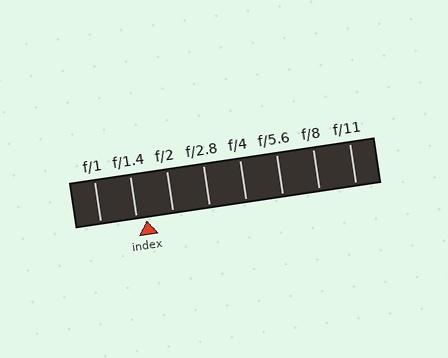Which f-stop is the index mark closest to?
The index mark is closest to f/1.4.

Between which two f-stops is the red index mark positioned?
The index mark is between f/1.4 and f/2.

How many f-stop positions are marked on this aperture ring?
There are 8 f-stop positions marked.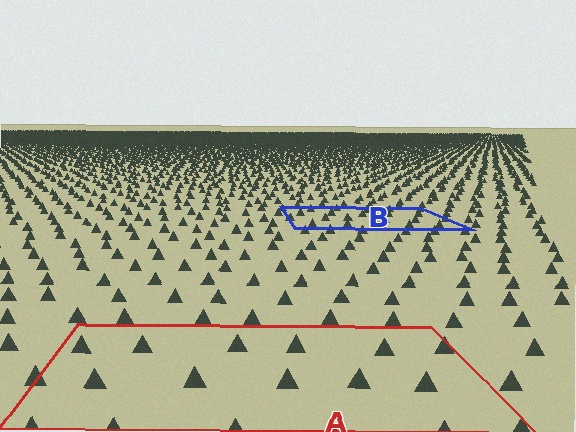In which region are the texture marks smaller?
The texture marks are smaller in region B, because it is farther away.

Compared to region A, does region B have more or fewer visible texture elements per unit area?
Region B has more texture elements per unit area — they are packed more densely because it is farther away.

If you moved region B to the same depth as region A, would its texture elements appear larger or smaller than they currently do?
They would appear larger. At a closer depth, the same texture elements are projected at a bigger on-screen size.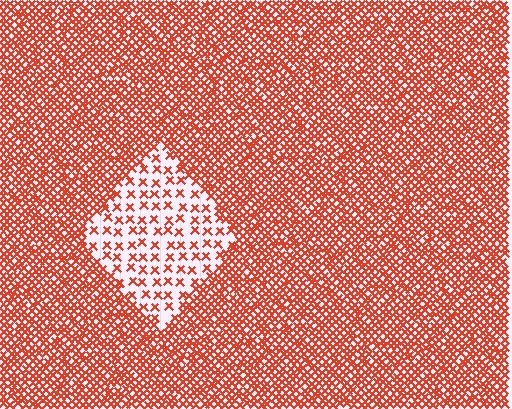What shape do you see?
I see a diamond.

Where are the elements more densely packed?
The elements are more densely packed outside the diamond boundary.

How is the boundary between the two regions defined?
The boundary is defined by a change in element density (approximately 3.1x ratio). All elements are the same color, size, and shape.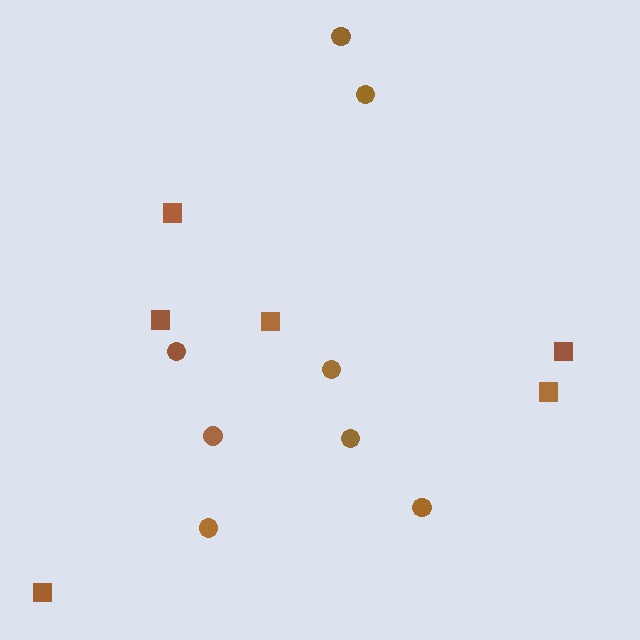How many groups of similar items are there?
There are 2 groups: one group of circles (8) and one group of squares (6).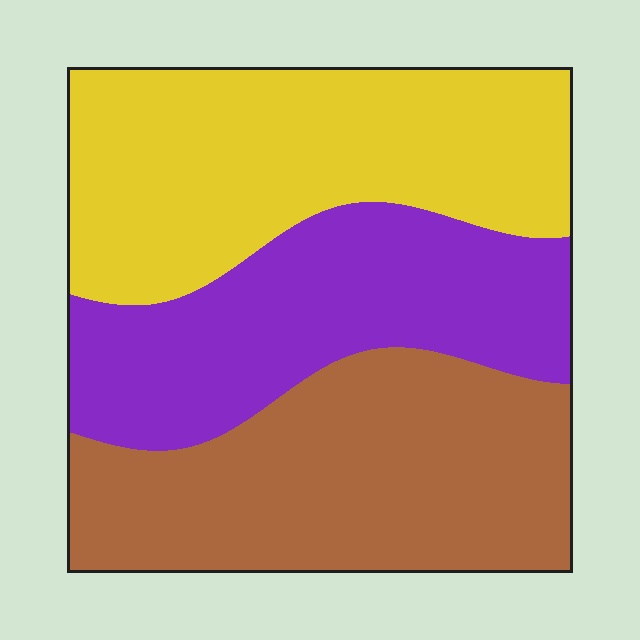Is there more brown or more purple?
Brown.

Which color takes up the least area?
Purple, at roughly 30%.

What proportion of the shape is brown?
Brown covers roughly 35% of the shape.